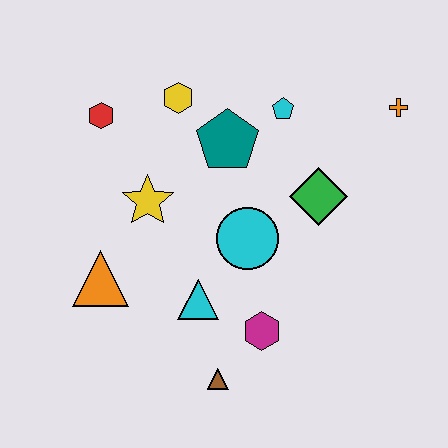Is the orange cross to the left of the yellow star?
No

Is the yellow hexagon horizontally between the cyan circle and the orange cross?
No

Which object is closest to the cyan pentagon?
The teal pentagon is closest to the cyan pentagon.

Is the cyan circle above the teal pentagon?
No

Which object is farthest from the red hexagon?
The orange cross is farthest from the red hexagon.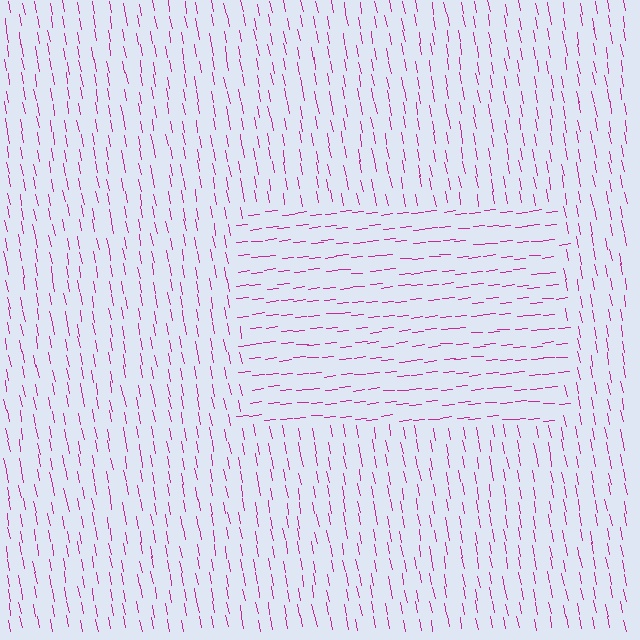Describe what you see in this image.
The image is filled with small magenta line segments. A rectangle region in the image has lines oriented differently from the surrounding lines, creating a visible texture boundary.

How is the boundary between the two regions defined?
The boundary is defined purely by a change in line orientation (approximately 85 degrees difference). All lines are the same color and thickness.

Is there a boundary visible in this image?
Yes, there is a texture boundary formed by a change in line orientation.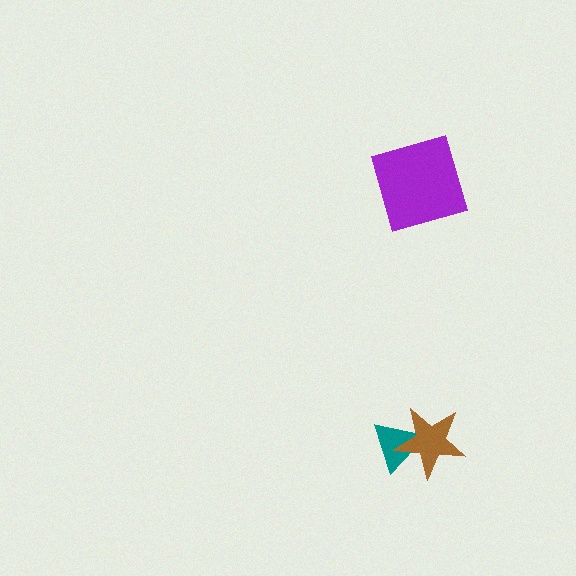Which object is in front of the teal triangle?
The brown star is in front of the teal triangle.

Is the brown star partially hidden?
No, no other shape covers it.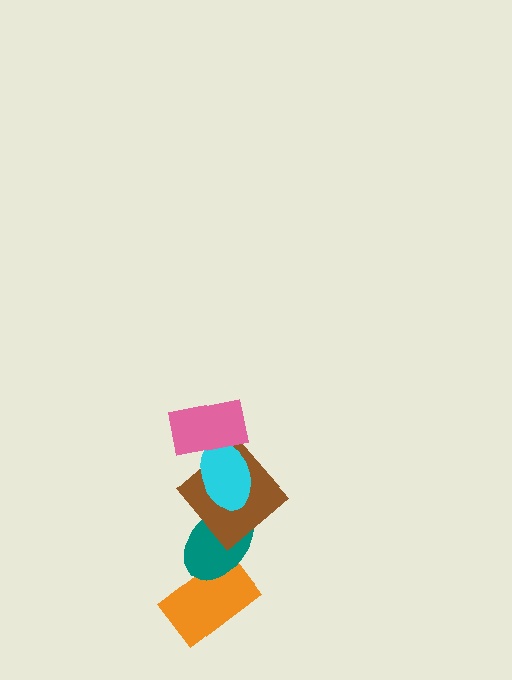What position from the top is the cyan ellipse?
The cyan ellipse is 2nd from the top.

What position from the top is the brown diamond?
The brown diamond is 3rd from the top.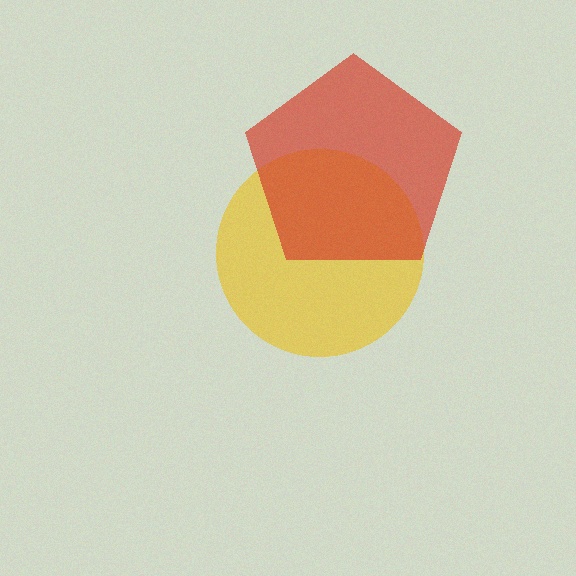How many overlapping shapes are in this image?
There are 2 overlapping shapes in the image.